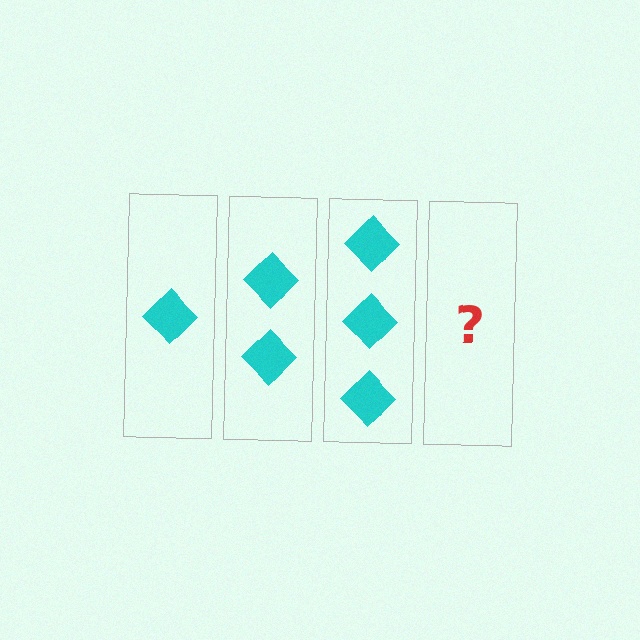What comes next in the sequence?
The next element should be 4 diamonds.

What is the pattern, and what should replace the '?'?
The pattern is that each step adds one more diamond. The '?' should be 4 diamonds.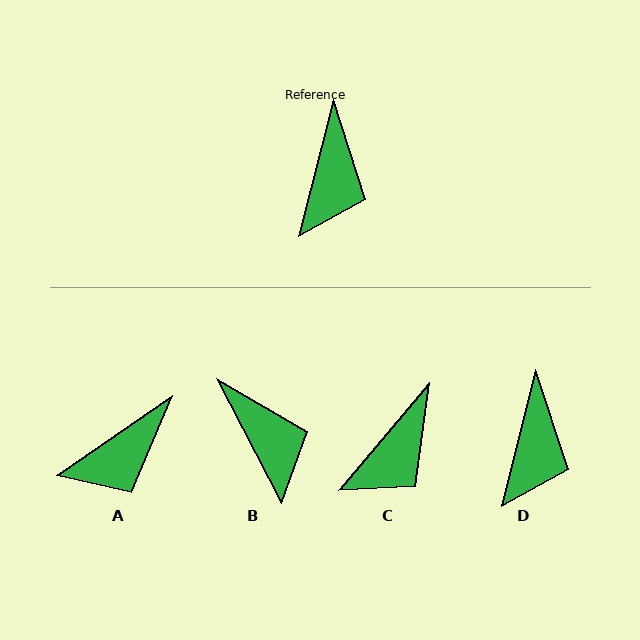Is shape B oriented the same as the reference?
No, it is off by about 42 degrees.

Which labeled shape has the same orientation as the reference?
D.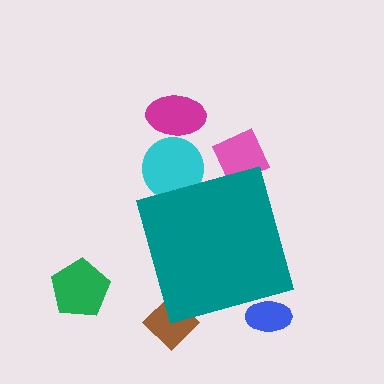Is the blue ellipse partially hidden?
Yes, the blue ellipse is partially hidden behind the teal diamond.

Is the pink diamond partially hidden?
Yes, the pink diamond is partially hidden behind the teal diamond.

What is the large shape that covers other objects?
A teal diamond.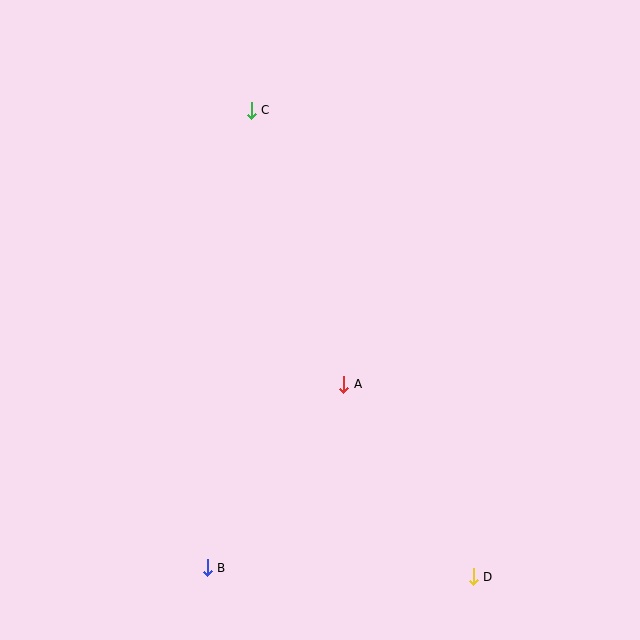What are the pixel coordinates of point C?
Point C is at (251, 110).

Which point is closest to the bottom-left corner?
Point B is closest to the bottom-left corner.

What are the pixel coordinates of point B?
Point B is at (207, 568).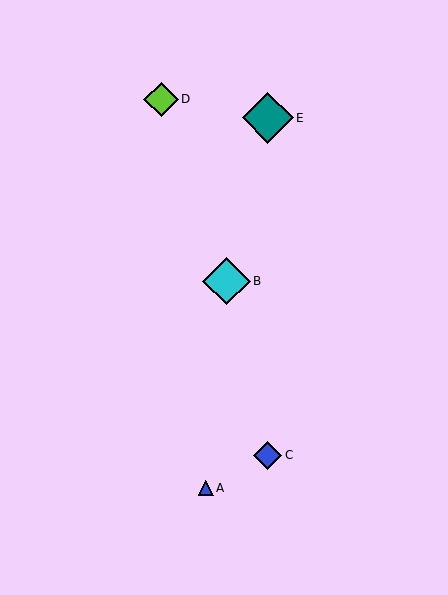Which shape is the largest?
The teal diamond (labeled E) is the largest.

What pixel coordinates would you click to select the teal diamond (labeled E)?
Click at (268, 118) to select the teal diamond E.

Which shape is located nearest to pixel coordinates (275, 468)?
The blue diamond (labeled C) at (268, 455) is nearest to that location.